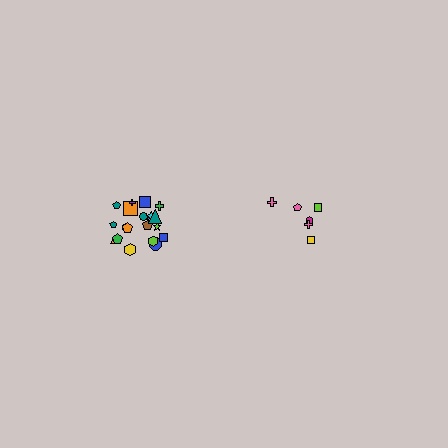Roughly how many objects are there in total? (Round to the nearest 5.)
Roughly 30 objects in total.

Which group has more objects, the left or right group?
The left group.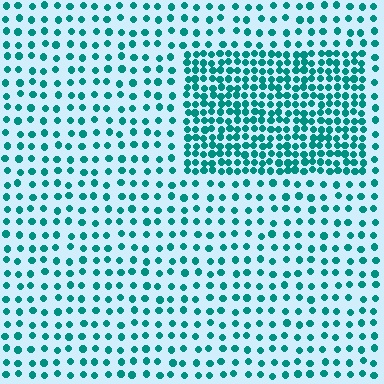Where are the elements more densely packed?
The elements are more densely packed inside the rectangle boundary.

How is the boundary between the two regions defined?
The boundary is defined by a change in element density (approximately 2.3x ratio). All elements are the same color, size, and shape.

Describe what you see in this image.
The image contains small teal elements arranged at two different densities. A rectangle-shaped region is visible where the elements are more densely packed than the surrounding area.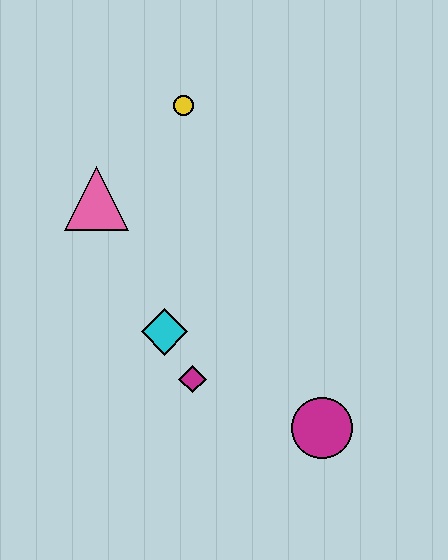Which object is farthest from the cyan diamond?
The yellow circle is farthest from the cyan diamond.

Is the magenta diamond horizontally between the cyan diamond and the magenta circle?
Yes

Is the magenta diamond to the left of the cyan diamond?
No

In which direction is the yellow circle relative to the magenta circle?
The yellow circle is above the magenta circle.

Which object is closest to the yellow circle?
The pink triangle is closest to the yellow circle.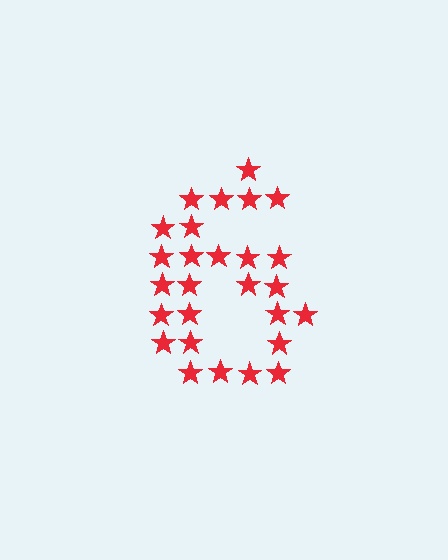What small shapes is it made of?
It is made of small stars.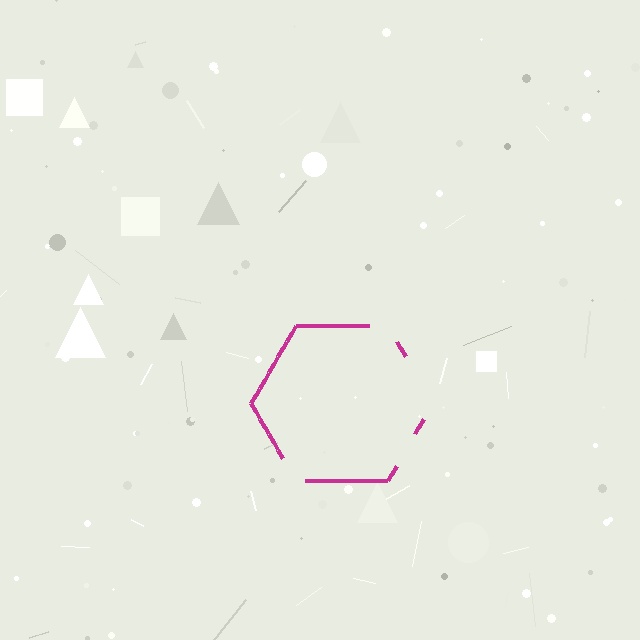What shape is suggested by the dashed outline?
The dashed outline suggests a hexagon.